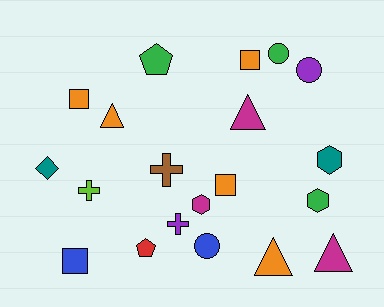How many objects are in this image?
There are 20 objects.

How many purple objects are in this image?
There are 2 purple objects.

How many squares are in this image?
There are 4 squares.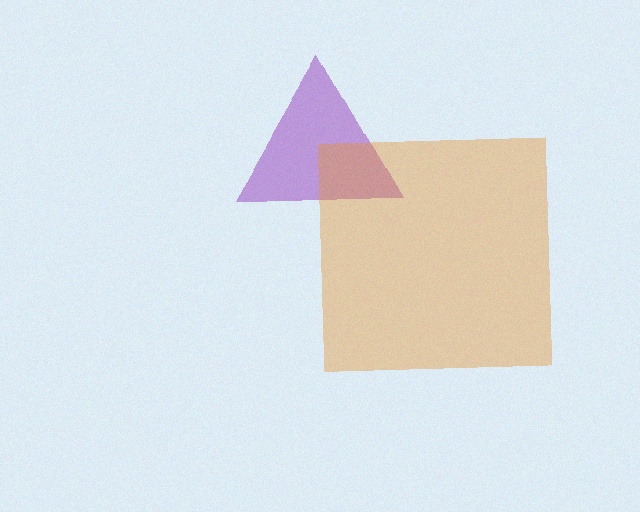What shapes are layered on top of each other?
The layered shapes are: a purple triangle, an orange square.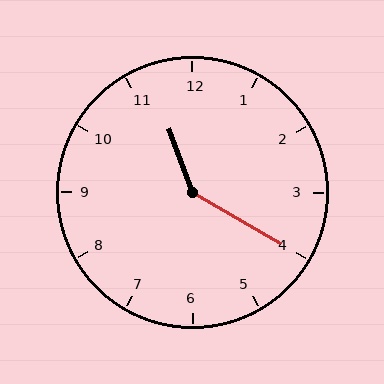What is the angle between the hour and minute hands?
Approximately 140 degrees.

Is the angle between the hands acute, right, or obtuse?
It is obtuse.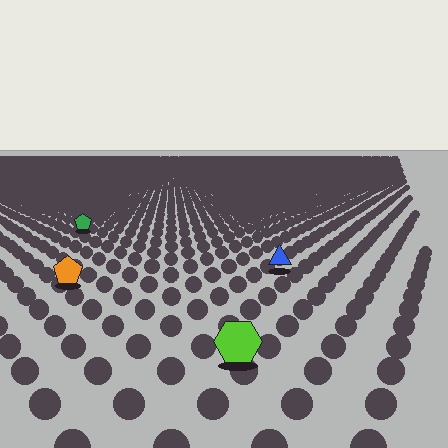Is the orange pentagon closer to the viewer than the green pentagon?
Yes. The orange pentagon is closer — you can tell from the texture gradient: the ground texture is coarser near it.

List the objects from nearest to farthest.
From nearest to farthest: the lime hexagon, the orange pentagon, the blue triangle, the green pentagon.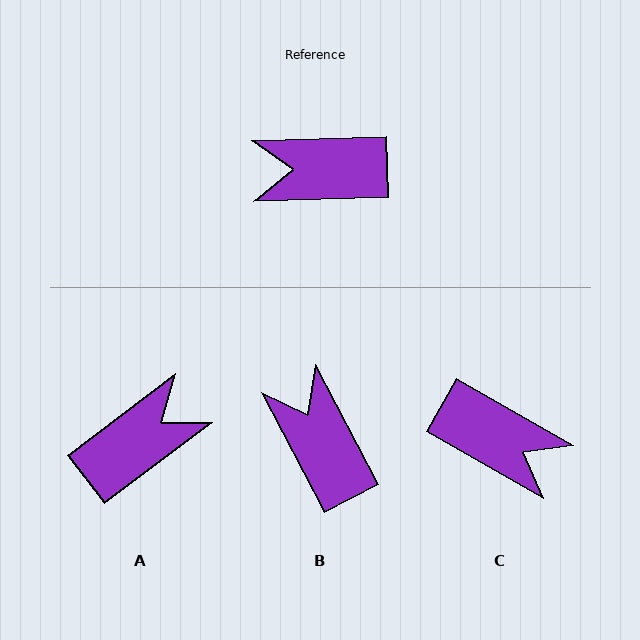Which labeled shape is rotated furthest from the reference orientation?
C, about 148 degrees away.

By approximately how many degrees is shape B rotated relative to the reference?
Approximately 64 degrees clockwise.